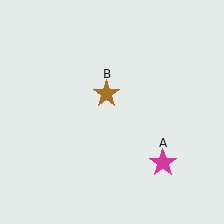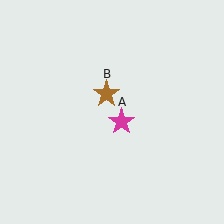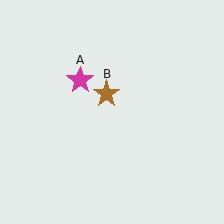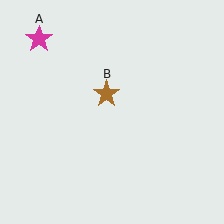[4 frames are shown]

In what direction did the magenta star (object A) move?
The magenta star (object A) moved up and to the left.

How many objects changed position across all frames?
1 object changed position: magenta star (object A).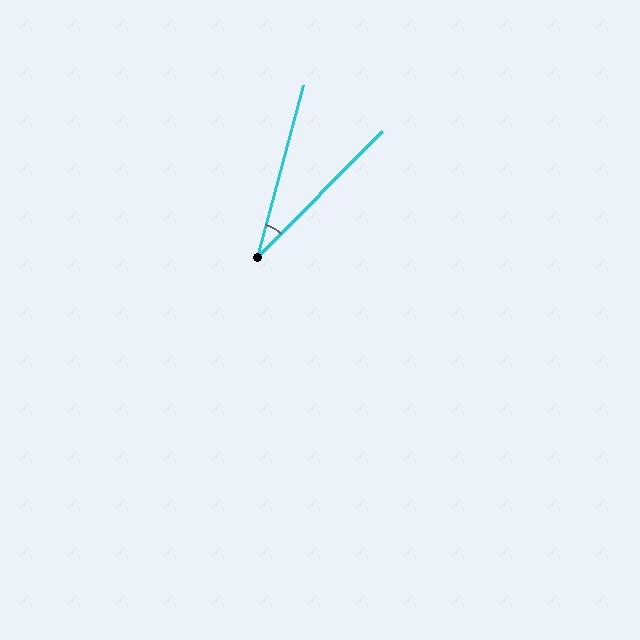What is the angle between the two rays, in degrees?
Approximately 30 degrees.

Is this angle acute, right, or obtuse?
It is acute.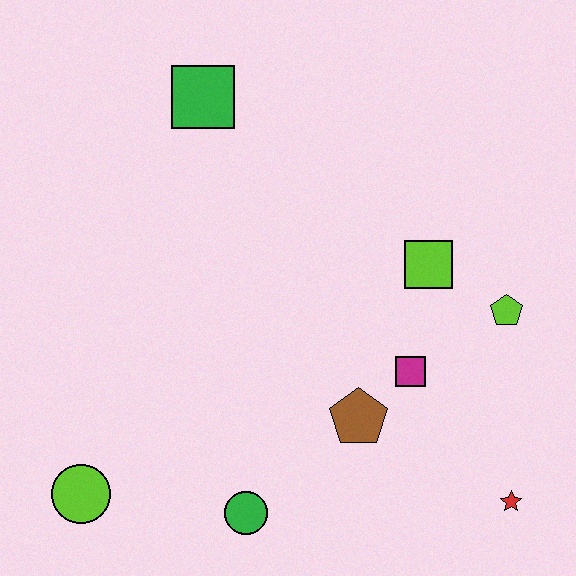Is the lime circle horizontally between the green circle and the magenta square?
No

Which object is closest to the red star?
The magenta square is closest to the red star.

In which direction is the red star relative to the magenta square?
The red star is below the magenta square.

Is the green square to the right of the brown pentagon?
No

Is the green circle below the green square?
Yes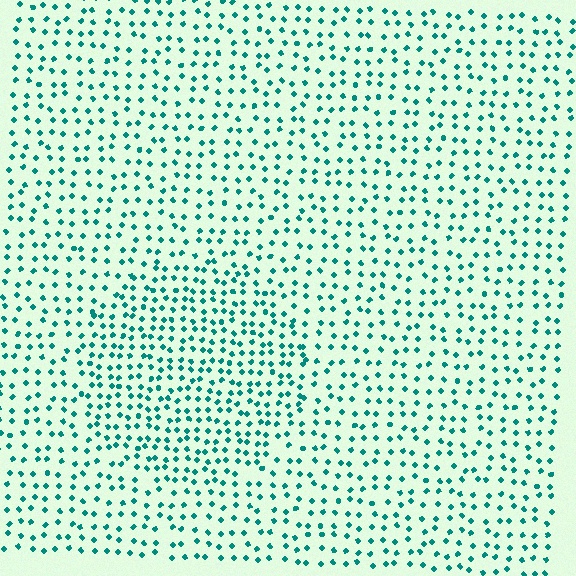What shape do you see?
I see a circle.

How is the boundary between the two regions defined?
The boundary is defined by a change in element density (approximately 1.6x ratio). All elements are the same color, size, and shape.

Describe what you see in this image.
The image contains small teal elements arranged at two different densities. A circle-shaped region is visible where the elements are more densely packed than the surrounding area.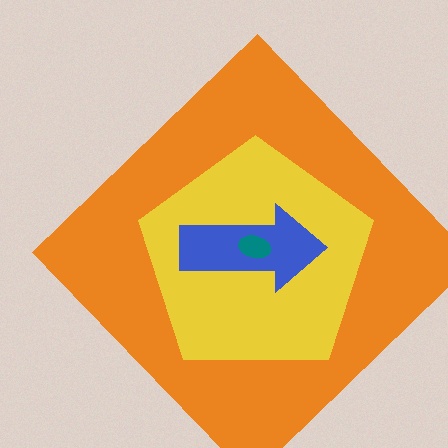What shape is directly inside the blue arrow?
The teal ellipse.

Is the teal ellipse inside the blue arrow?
Yes.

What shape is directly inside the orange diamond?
The yellow pentagon.